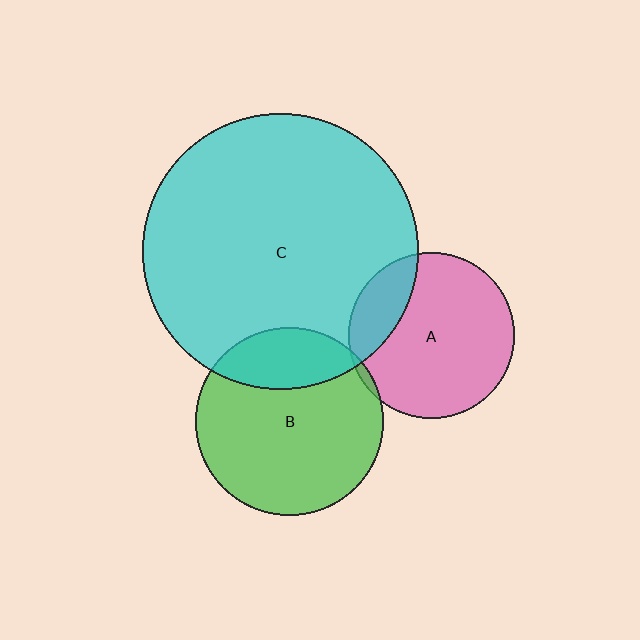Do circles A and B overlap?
Yes.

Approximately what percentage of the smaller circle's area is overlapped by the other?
Approximately 5%.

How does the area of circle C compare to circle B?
Approximately 2.1 times.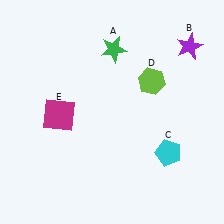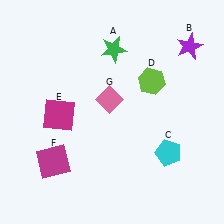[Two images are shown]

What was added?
A magenta square (F), a pink diamond (G) were added in Image 2.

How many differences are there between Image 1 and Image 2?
There are 2 differences between the two images.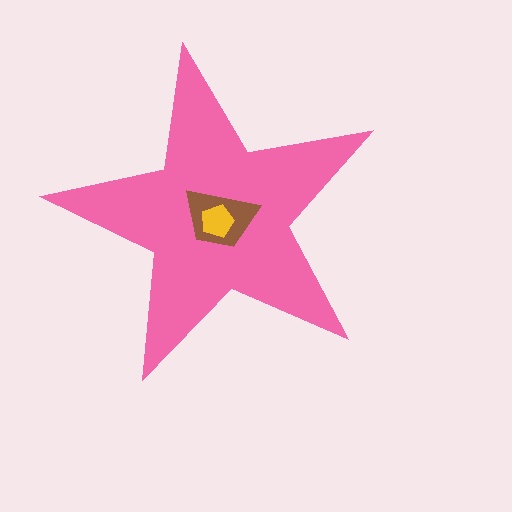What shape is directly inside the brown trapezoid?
The yellow pentagon.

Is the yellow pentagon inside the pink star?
Yes.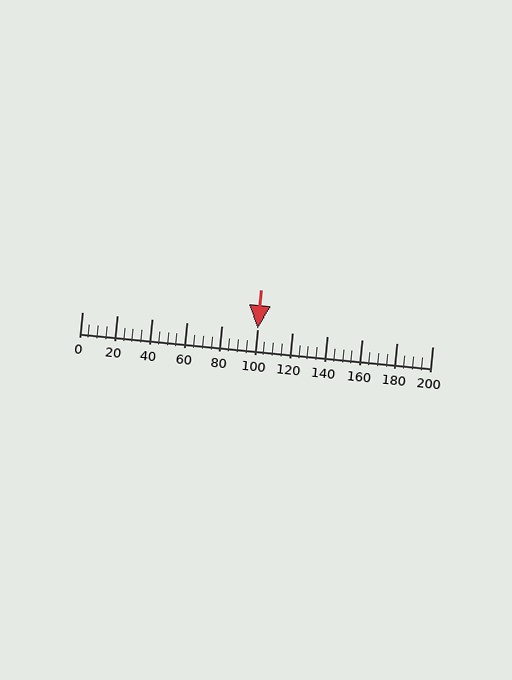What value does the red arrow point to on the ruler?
The red arrow points to approximately 100.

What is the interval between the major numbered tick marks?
The major tick marks are spaced 20 units apart.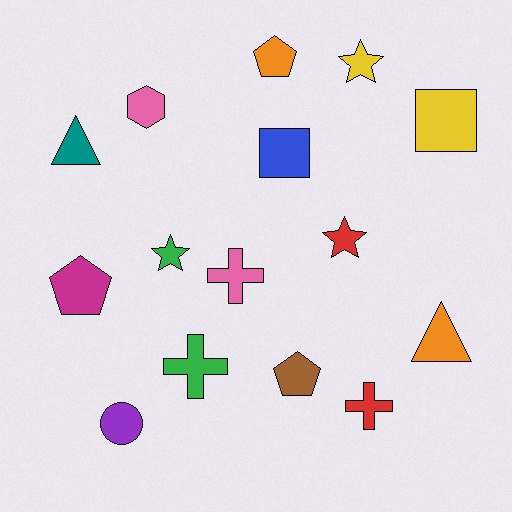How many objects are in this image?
There are 15 objects.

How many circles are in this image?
There is 1 circle.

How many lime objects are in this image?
There are no lime objects.